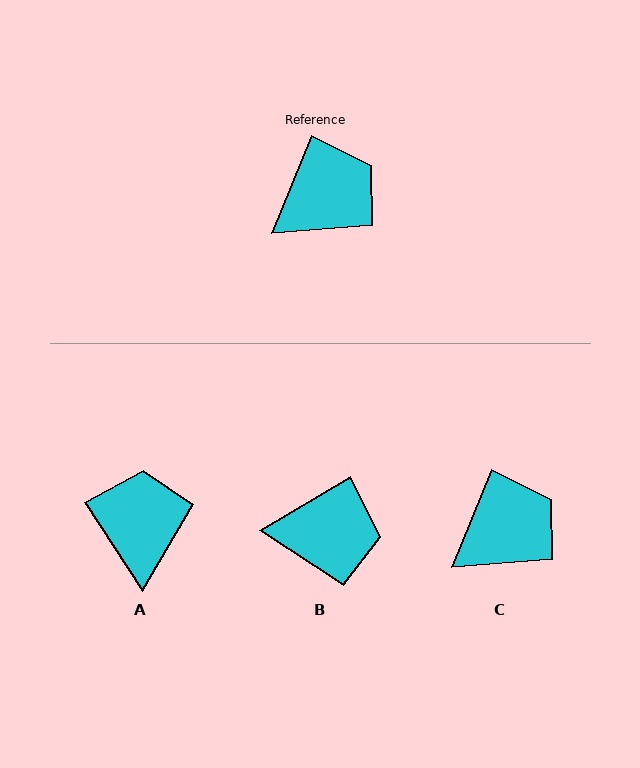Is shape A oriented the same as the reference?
No, it is off by about 55 degrees.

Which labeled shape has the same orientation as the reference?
C.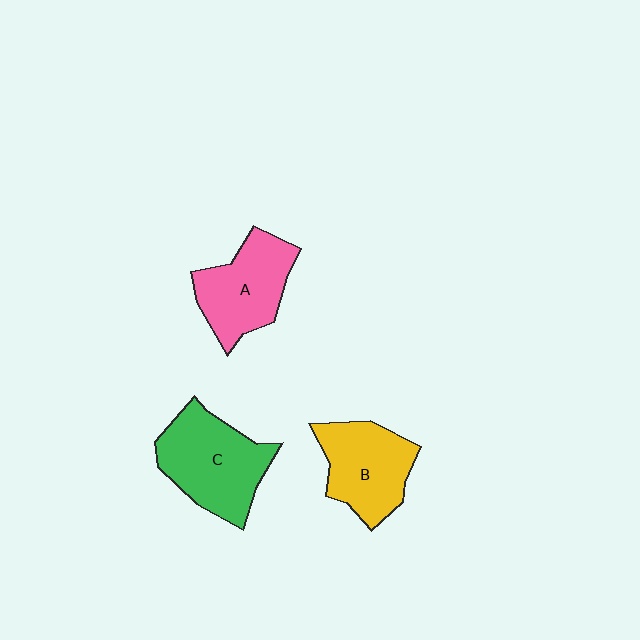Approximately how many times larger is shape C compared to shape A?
Approximately 1.2 times.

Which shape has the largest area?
Shape C (green).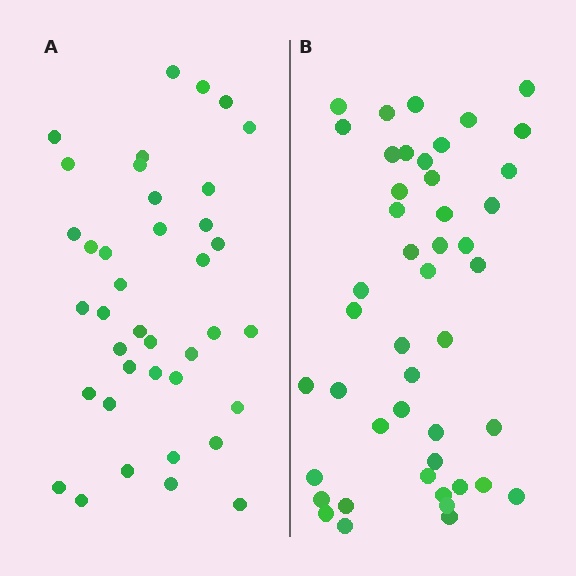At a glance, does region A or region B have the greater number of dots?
Region B (the right region) has more dots.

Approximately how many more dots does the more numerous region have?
Region B has roughly 8 or so more dots than region A.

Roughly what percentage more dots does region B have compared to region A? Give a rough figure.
About 20% more.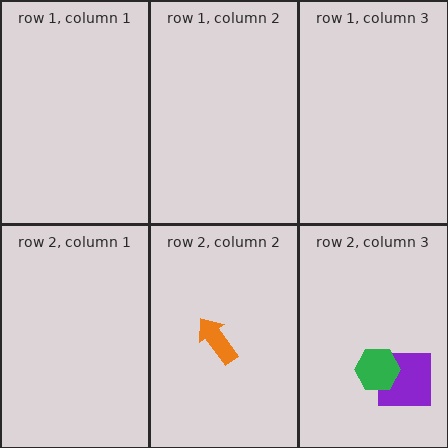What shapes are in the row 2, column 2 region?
The orange arrow.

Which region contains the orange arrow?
The row 2, column 2 region.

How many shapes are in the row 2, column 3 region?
2.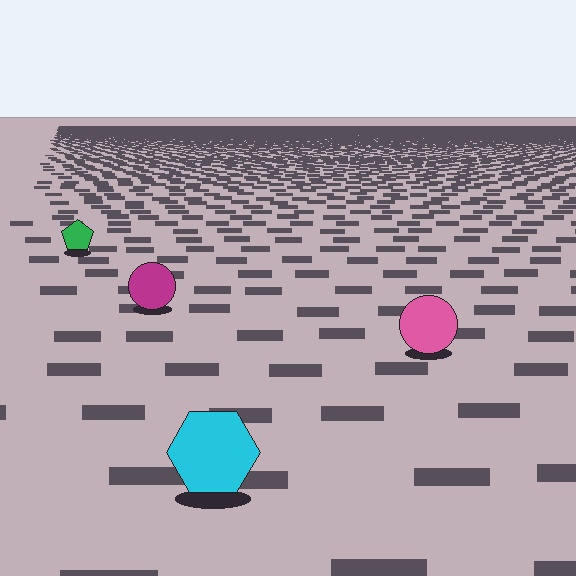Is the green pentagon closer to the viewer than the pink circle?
No. The pink circle is closer — you can tell from the texture gradient: the ground texture is coarser near it.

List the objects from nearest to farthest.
From nearest to farthest: the cyan hexagon, the pink circle, the magenta circle, the green pentagon.